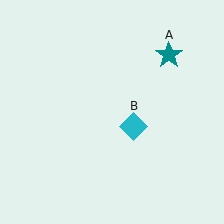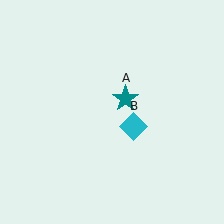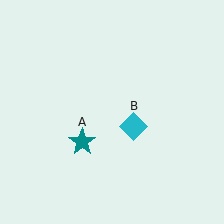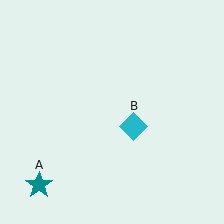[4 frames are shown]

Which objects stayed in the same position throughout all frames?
Cyan diamond (object B) remained stationary.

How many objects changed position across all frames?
1 object changed position: teal star (object A).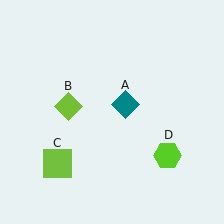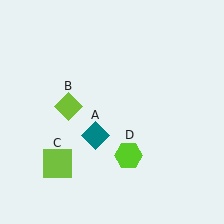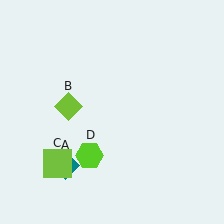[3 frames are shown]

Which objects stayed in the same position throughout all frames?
Lime diamond (object B) and lime square (object C) remained stationary.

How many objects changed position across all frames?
2 objects changed position: teal diamond (object A), lime hexagon (object D).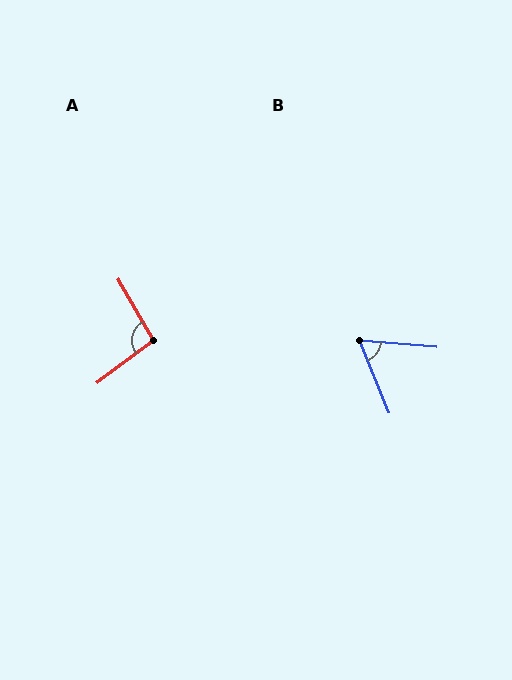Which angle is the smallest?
B, at approximately 63 degrees.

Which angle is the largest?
A, at approximately 98 degrees.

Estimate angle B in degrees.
Approximately 63 degrees.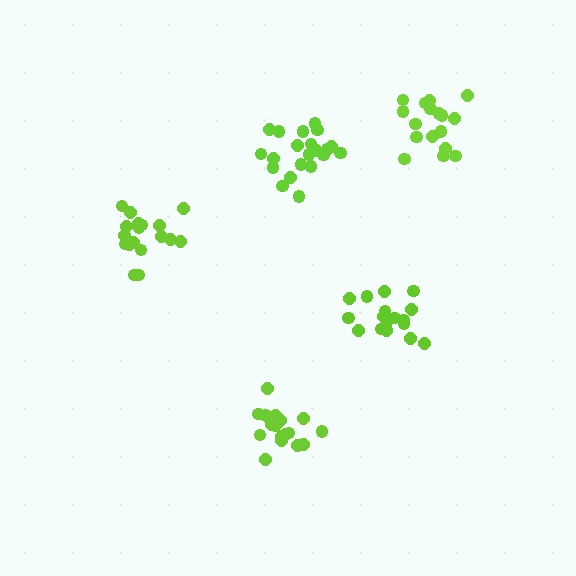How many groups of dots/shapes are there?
There are 5 groups.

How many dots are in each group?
Group 1: 21 dots, Group 2: 17 dots, Group 3: 19 dots, Group 4: 19 dots, Group 5: 18 dots (94 total).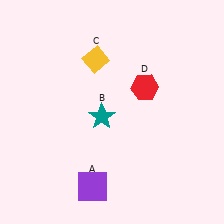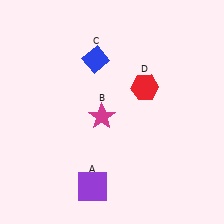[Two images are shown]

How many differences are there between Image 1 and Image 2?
There are 2 differences between the two images.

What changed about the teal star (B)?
In Image 1, B is teal. In Image 2, it changed to magenta.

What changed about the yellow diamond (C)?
In Image 1, C is yellow. In Image 2, it changed to blue.